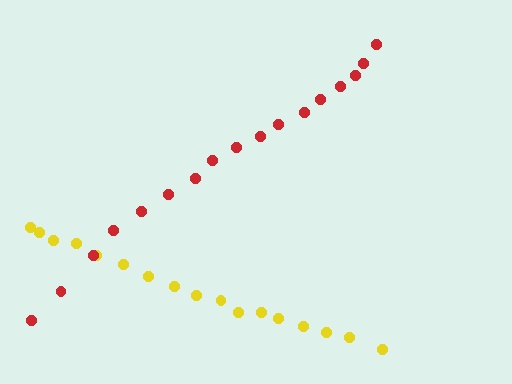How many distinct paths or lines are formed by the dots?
There are 2 distinct paths.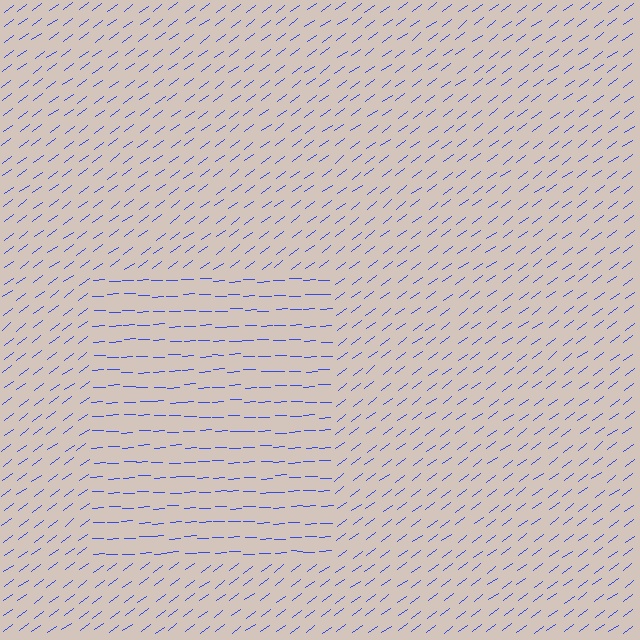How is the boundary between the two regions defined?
The boundary is defined purely by a change in line orientation (approximately 35 degrees difference). All lines are the same color and thickness.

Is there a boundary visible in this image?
Yes, there is a texture boundary formed by a change in line orientation.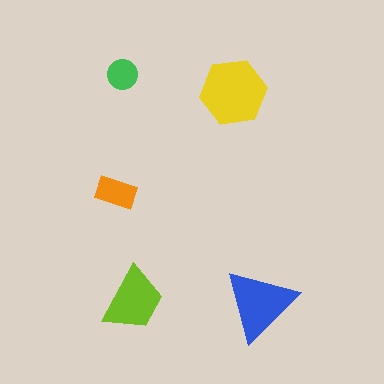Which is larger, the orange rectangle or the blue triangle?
The blue triangle.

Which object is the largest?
The yellow hexagon.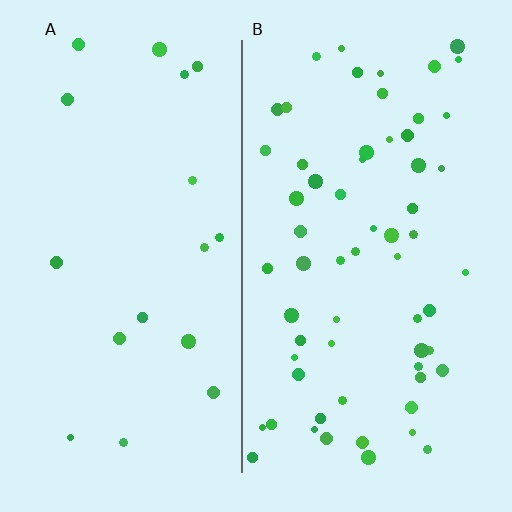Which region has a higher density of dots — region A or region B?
B (the right).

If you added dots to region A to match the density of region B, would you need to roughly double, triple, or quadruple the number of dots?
Approximately triple.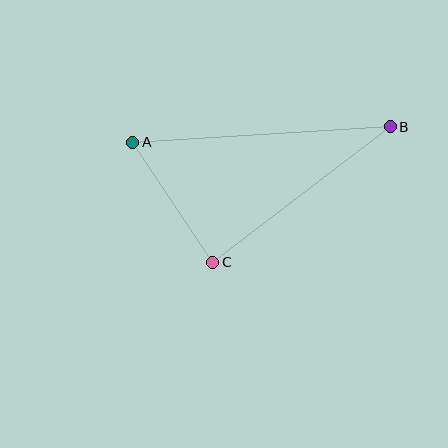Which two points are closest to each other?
Points A and C are closest to each other.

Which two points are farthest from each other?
Points A and B are farthest from each other.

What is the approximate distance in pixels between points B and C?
The distance between B and C is approximately 223 pixels.